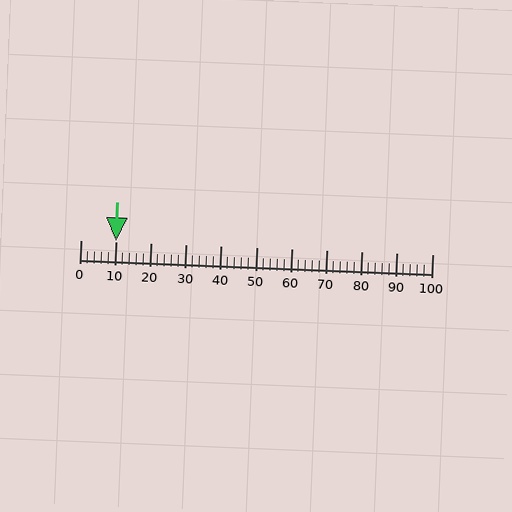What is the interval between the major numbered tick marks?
The major tick marks are spaced 10 units apart.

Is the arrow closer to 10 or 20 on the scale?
The arrow is closer to 10.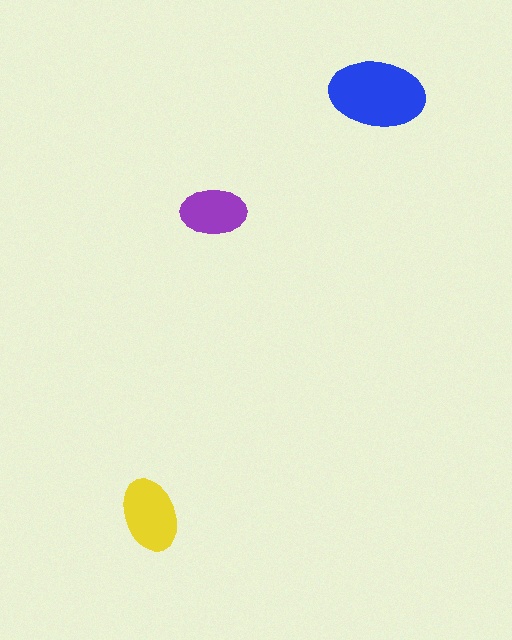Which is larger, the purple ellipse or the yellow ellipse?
The yellow one.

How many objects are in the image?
There are 3 objects in the image.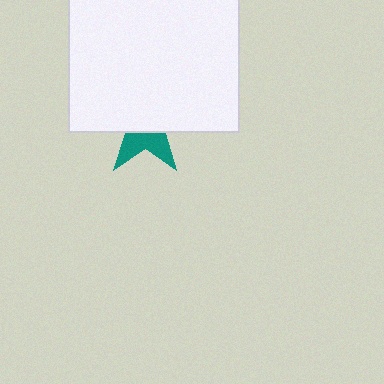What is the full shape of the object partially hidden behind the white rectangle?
The partially hidden object is a teal star.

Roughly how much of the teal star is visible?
A small part of it is visible (roughly 36%).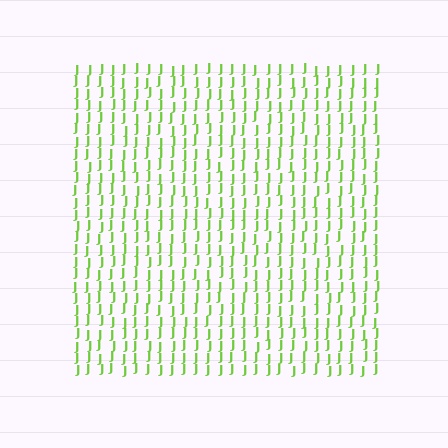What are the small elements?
The small elements are letter J's.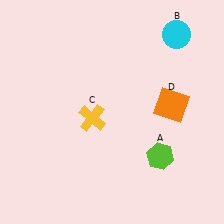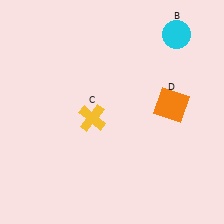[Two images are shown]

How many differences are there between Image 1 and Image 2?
There is 1 difference between the two images.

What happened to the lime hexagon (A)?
The lime hexagon (A) was removed in Image 2. It was in the bottom-right area of Image 1.